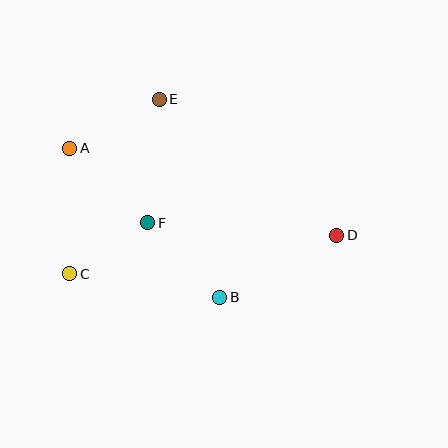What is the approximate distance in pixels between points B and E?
The distance between B and E is approximately 207 pixels.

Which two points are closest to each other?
Points C and F are closest to each other.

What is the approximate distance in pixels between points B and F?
The distance between B and F is approximately 104 pixels.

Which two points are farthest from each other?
Points A and D are farthest from each other.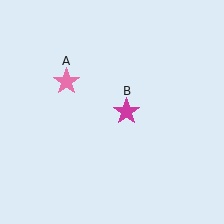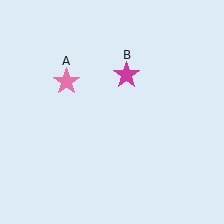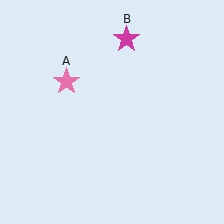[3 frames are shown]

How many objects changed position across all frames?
1 object changed position: magenta star (object B).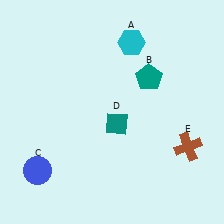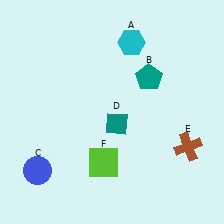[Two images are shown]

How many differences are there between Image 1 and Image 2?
There is 1 difference between the two images.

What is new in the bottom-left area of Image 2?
A lime square (F) was added in the bottom-left area of Image 2.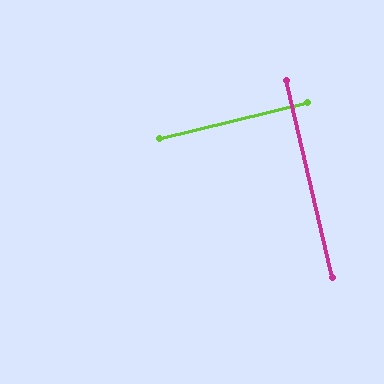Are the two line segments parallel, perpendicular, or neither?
Perpendicular — they meet at approximately 89°.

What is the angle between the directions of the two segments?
Approximately 89 degrees.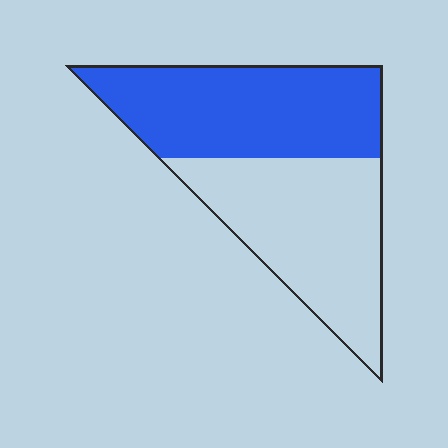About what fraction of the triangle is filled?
About one half (1/2).